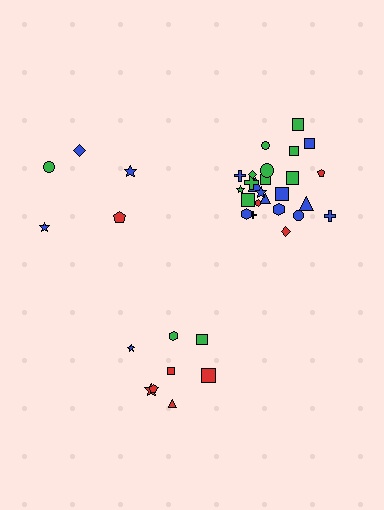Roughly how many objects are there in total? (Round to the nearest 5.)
Roughly 40 objects in total.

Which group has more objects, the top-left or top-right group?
The top-right group.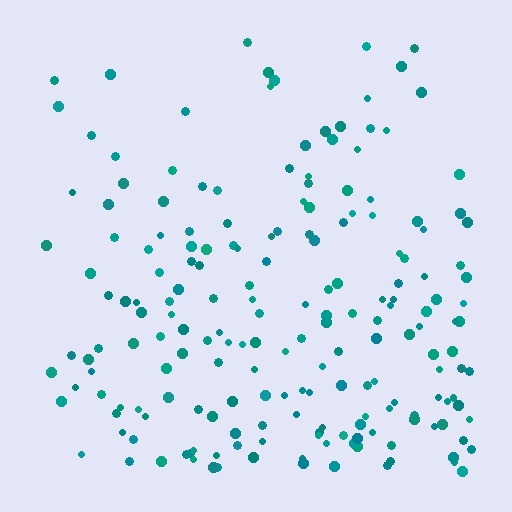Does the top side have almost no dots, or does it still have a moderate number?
Still a moderate number, just noticeably fewer than the bottom.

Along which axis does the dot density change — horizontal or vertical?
Vertical.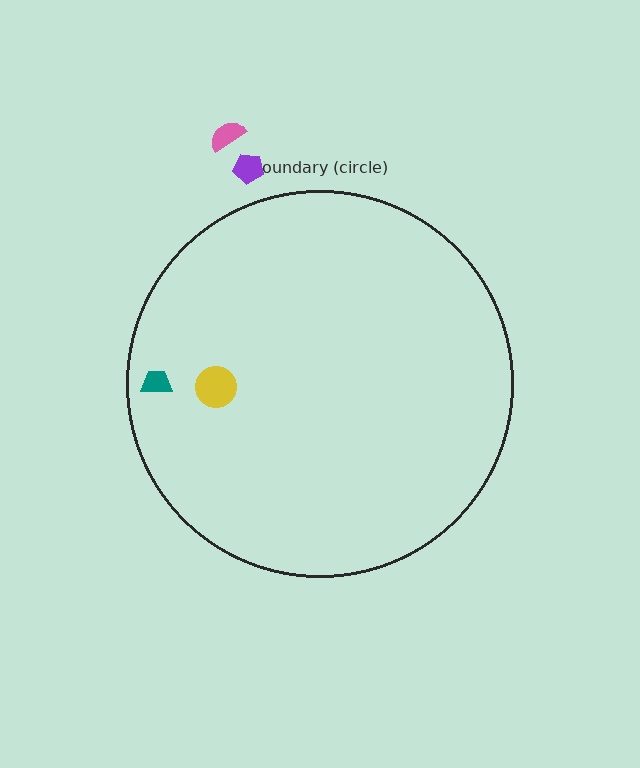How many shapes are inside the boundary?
2 inside, 2 outside.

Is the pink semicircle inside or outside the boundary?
Outside.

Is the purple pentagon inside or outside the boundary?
Outside.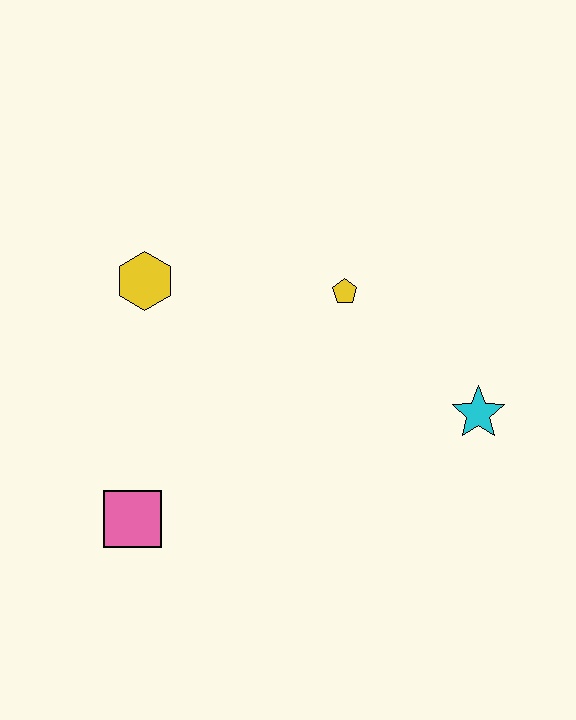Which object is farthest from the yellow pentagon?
The pink square is farthest from the yellow pentagon.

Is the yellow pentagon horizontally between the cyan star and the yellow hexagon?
Yes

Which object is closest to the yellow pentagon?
The cyan star is closest to the yellow pentagon.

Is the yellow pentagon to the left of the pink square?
No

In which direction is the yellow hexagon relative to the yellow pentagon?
The yellow hexagon is to the left of the yellow pentagon.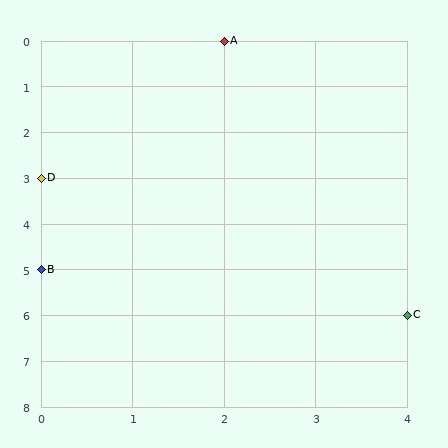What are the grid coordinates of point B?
Point B is at grid coordinates (0, 5).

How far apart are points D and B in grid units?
Points D and B are 2 rows apart.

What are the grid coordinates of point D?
Point D is at grid coordinates (0, 3).